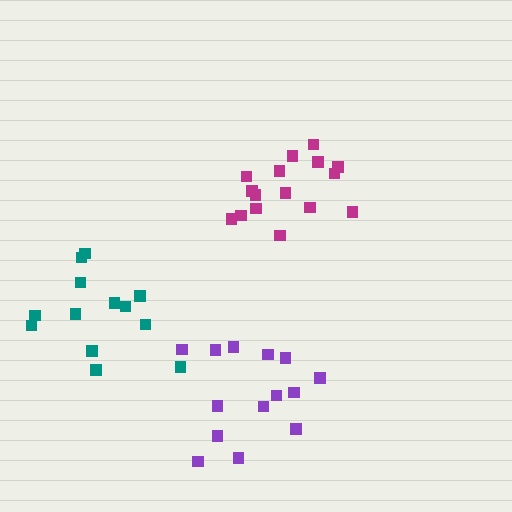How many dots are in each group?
Group 1: 16 dots, Group 2: 14 dots, Group 3: 13 dots (43 total).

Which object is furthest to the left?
The teal cluster is leftmost.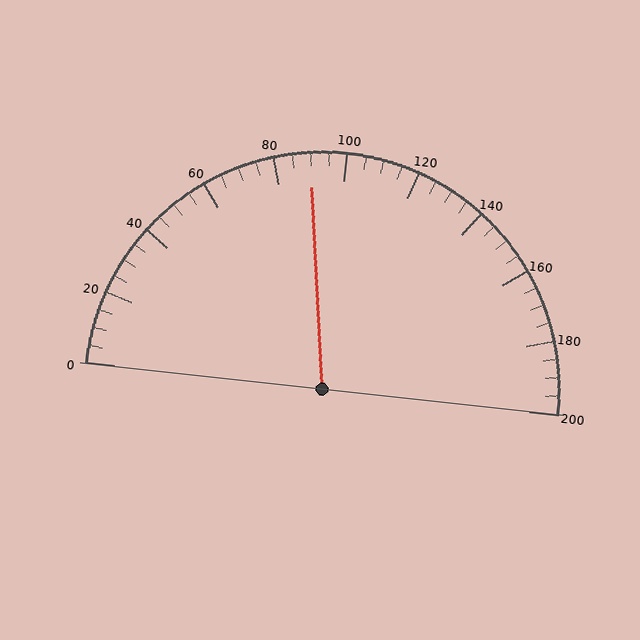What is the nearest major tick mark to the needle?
The nearest major tick mark is 80.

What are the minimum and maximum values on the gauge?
The gauge ranges from 0 to 200.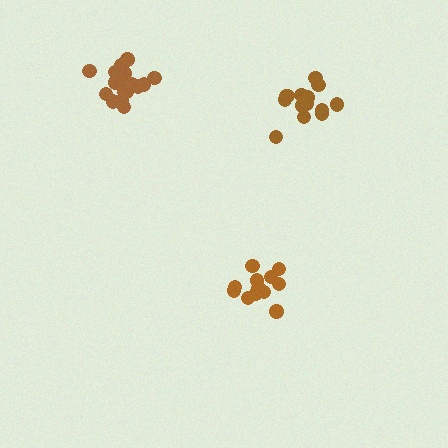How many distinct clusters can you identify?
There are 3 distinct clusters.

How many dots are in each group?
Group 1: 14 dots, Group 2: 14 dots, Group 3: 18 dots (46 total).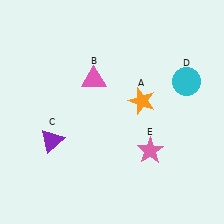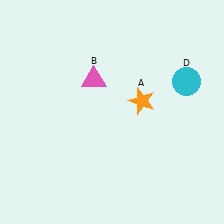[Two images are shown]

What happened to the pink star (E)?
The pink star (E) was removed in Image 2. It was in the bottom-right area of Image 1.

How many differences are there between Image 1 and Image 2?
There are 2 differences between the two images.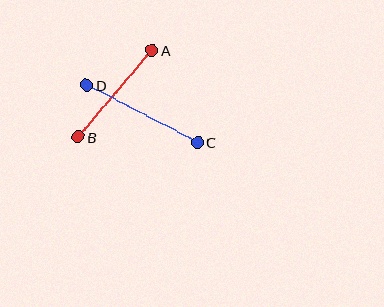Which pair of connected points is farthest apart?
Points C and D are farthest apart.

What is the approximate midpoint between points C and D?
The midpoint is at approximately (142, 114) pixels.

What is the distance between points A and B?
The distance is approximately 114 pixels.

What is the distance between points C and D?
The distance is approximately 125 pixels.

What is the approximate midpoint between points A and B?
The midpoint is at approximately (115, 94) pixels.